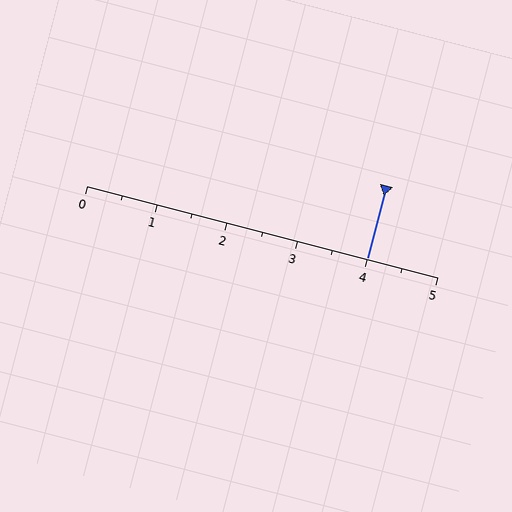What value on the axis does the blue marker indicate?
The marker indicates approximately 4.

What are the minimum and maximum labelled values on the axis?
The axis runs from 0 to 5.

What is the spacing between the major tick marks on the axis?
The major ticks are spaced 1 apart.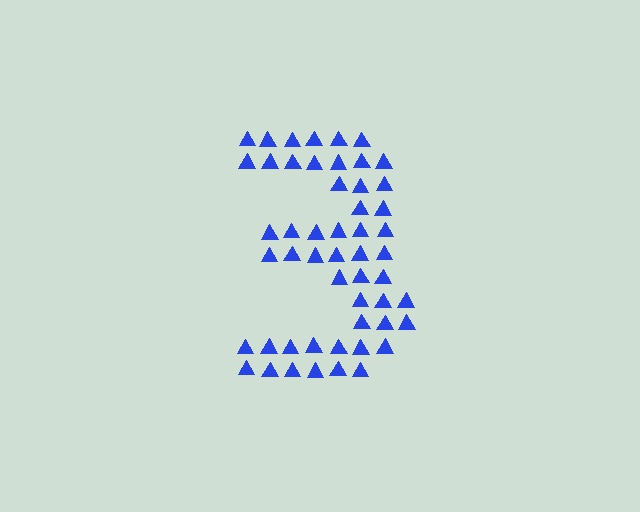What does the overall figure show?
The overall figure shows the digit 3.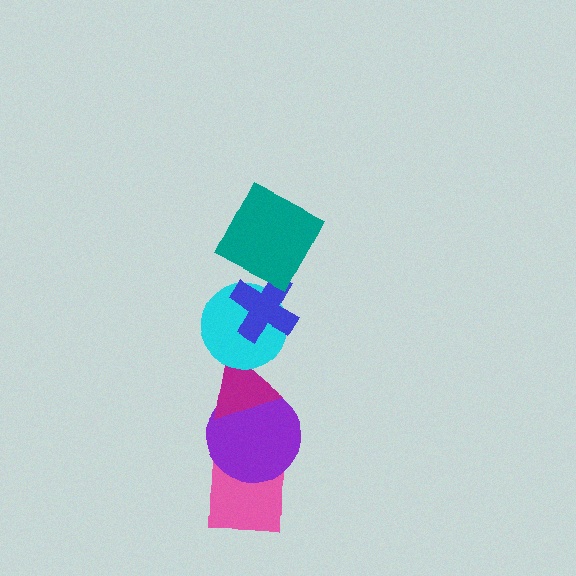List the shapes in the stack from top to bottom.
From top to bottom: the teal square, the blue cross, the cyan circle, the magenta triangle, the purple circle, the pink square.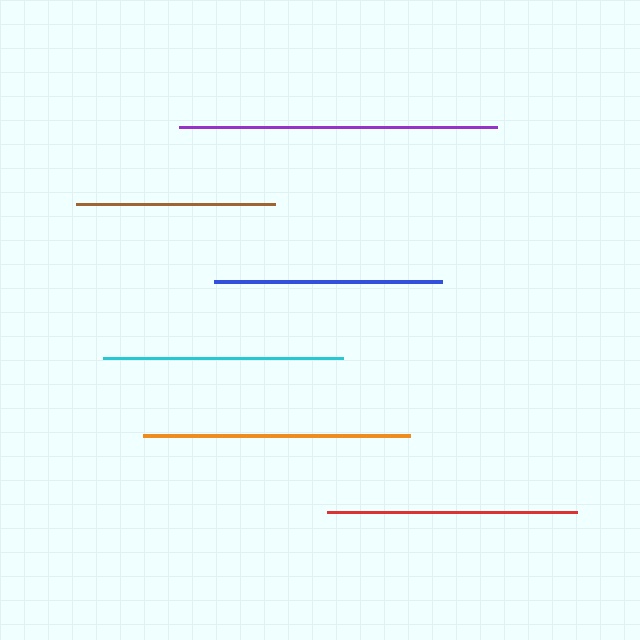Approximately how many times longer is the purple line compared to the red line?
The purple line is approximately 1.3 times the length of the red line.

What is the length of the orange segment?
The orange segment is approximately 268 pixels long.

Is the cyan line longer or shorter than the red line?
The red line is longer than the cyan line.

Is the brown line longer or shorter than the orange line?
The orange line is longer than the brown line.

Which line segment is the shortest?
The brown line is the shortest at approximately 199 pixels.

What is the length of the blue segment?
The blue segment is approximately 228 pixels long.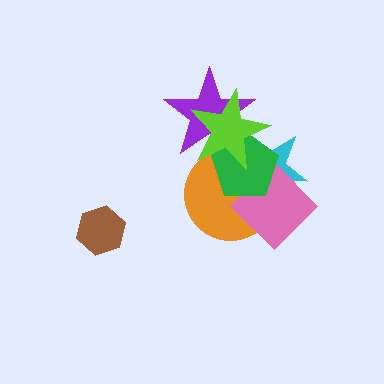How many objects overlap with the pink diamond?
3 objects overlap with the pink diamond.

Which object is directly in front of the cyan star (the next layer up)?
The orange circle is directly in front of the cyan star.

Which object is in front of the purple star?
The lime star is in front of the purple star.